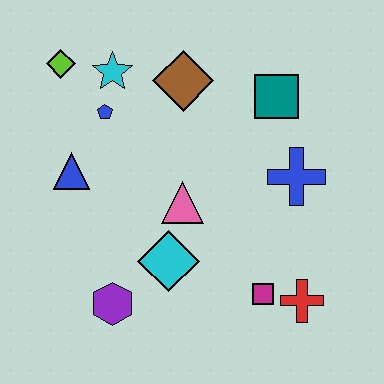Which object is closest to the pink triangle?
The cyan diamond is closest to the pink triangle.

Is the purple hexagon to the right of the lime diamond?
Yes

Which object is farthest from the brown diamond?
The red cross is farthest from the brown diamond.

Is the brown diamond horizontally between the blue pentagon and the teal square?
Yes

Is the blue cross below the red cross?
No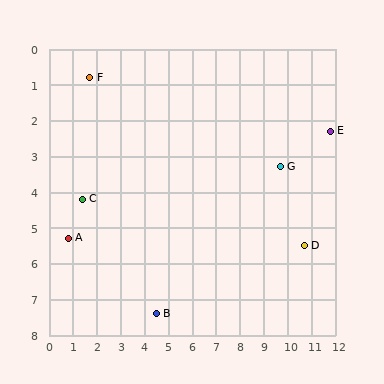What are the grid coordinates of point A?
Point A is at approximately (0.8, 5.3).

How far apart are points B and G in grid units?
Points B and G are about 6.6 grid units apart.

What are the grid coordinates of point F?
Point F is at approximately (1.7, 0.8).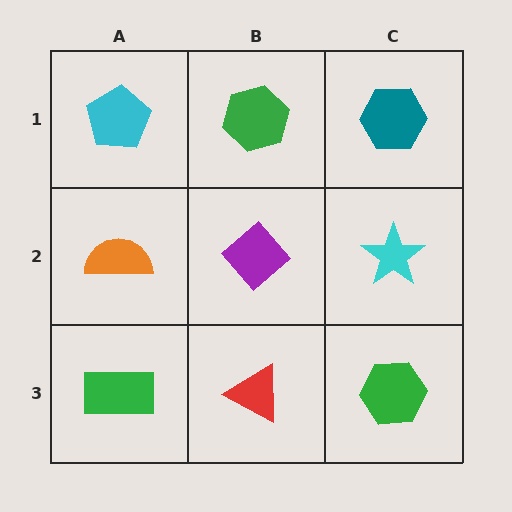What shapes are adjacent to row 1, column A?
An orange semicircle (row 2, column A), a green hexagon (row 1, column B).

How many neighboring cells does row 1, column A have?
2.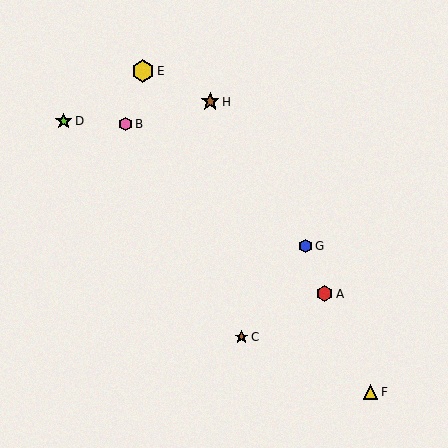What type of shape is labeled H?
Shape H is a brown star.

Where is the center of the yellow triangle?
The center of the yellow triangle is at (371, 392).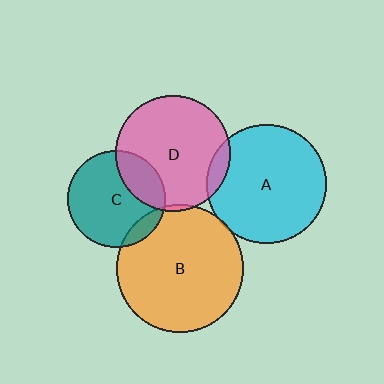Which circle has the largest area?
Circle B (orange).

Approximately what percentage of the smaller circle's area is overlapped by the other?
Approximately 10%.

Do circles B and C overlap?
Yes.